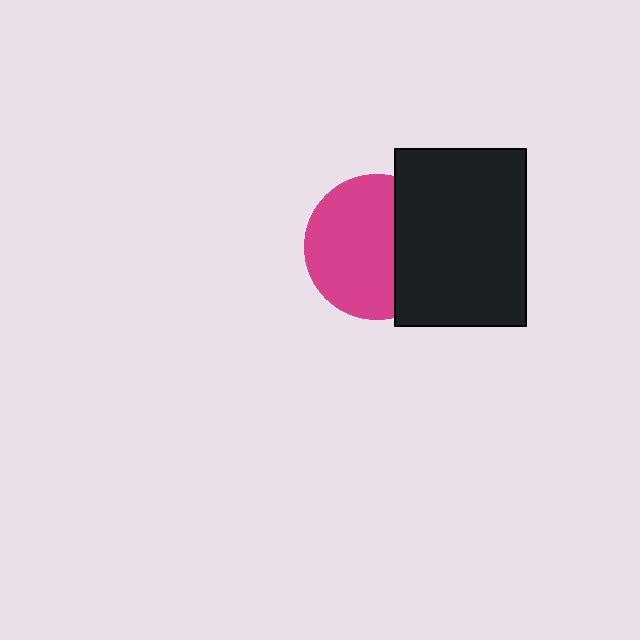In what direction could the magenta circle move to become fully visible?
The magenta circle could move left. That would shift it out from behind the black rectangle entirely.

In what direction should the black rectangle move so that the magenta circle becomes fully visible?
The black rectangle should move right. That is the shortest direction to clear the overlap and leave the magenta circle fully visible.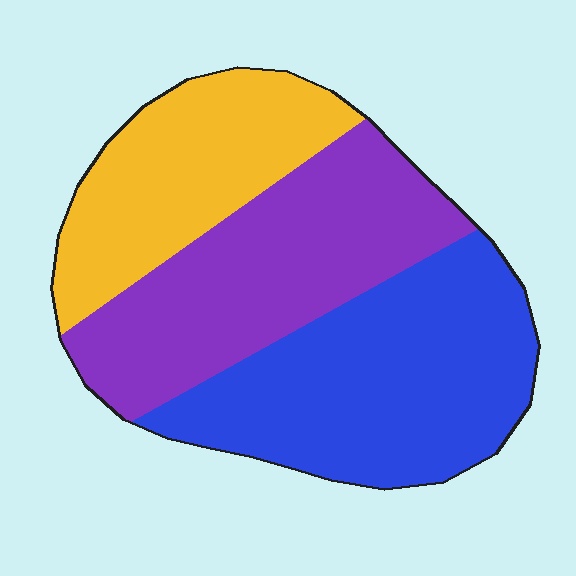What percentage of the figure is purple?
Purple covers 35% of the figure.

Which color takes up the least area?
Yellow, at roughly 25%.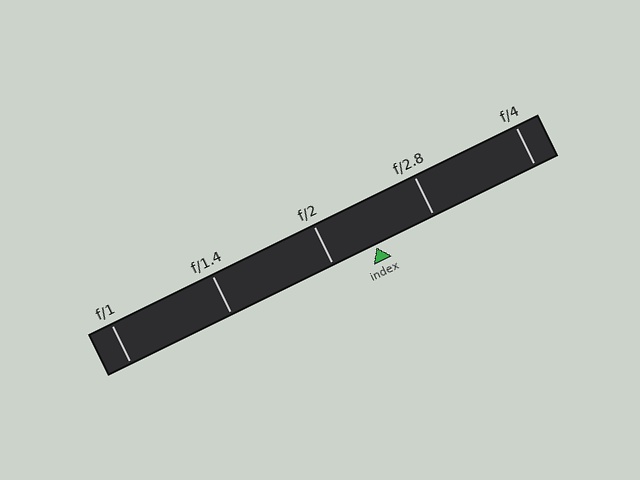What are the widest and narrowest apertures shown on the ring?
The widest aperture shown is f/1 and the narrowest is f/4.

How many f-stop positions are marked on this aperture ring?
There are 5 f-stop positions marked.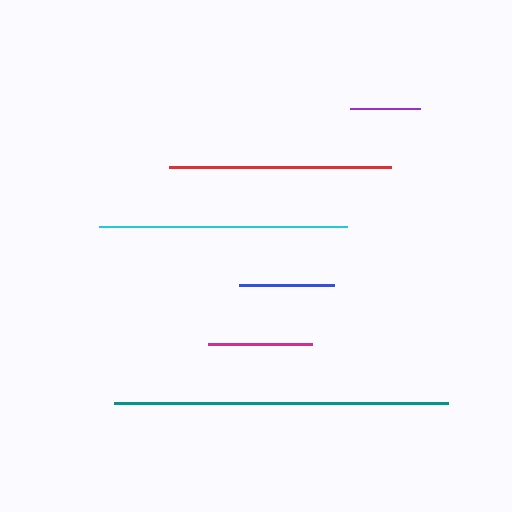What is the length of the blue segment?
The blue segment is approximately 95 pixels long.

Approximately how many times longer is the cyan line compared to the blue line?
The cyan line is approximately 2.6 times the length of the blue line.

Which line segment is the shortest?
The purple line is the shortest at approximately 70 pixels.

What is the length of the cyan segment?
The cyan segment is approximately 247 pixels long.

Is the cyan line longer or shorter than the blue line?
The cyan line is longer than the blue line.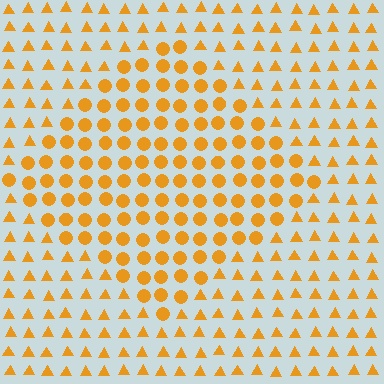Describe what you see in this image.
The image is filled with small orange elements arranged in a uniform grid. A diamond-shaped region contains circles, while the surrounding area contains triangles. The boundary is defined purely by the change in element shape.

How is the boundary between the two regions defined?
The boundary is defined by a change in element shape: circles inside vs. triangles outside. All elements share the same color and spacing.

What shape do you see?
I see a diamond.